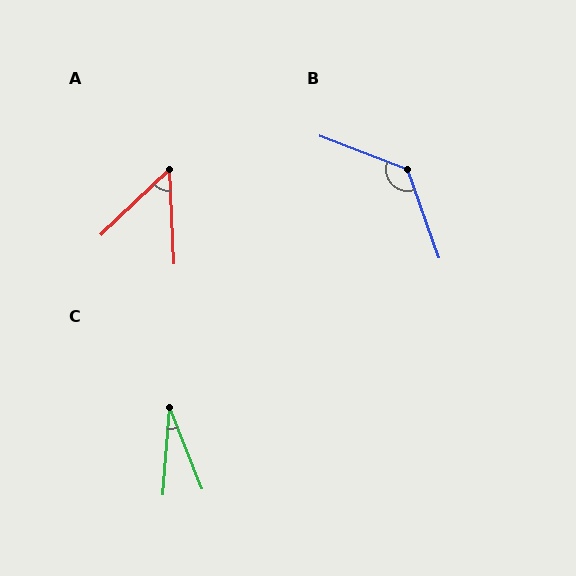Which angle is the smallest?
C, at approximately 26 degrees.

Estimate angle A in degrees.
Approximately 49 degrees.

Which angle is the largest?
B, at approximately 131 degrees.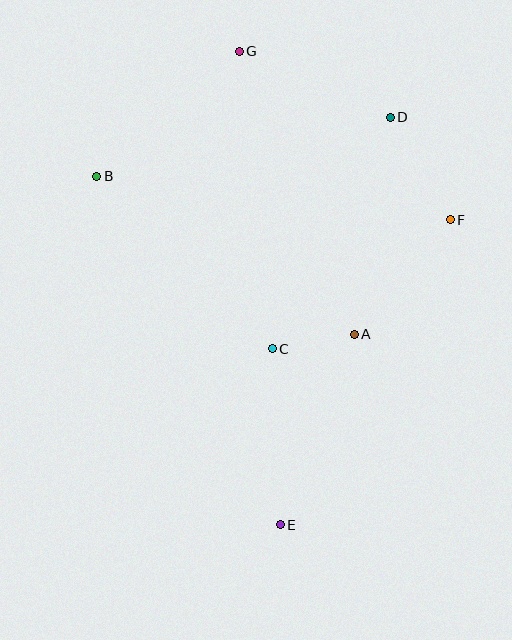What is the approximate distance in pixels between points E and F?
The distance between E and F is approximately 350 pixels.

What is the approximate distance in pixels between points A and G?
The distance between A and G is approximately 306 pixels.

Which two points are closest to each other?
Points A and C are closest to each other.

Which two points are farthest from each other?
Points E and G are farthest from each other.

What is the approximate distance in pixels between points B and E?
The distance between B and E is approximately 394 pixels.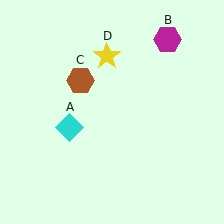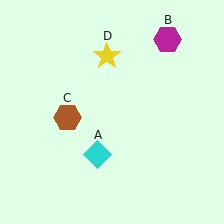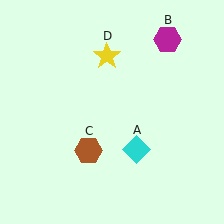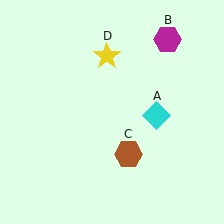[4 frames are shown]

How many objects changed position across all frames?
2 objects changed position: cyan diamond (object A), brown hexagon (object C).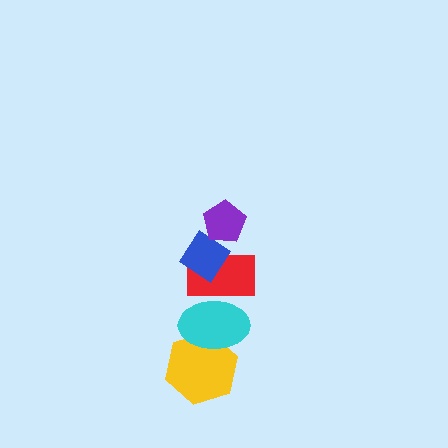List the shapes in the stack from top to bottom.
From top to bottom: the purple pentagon, the blue diamond, the red rectangle, the cyan ellipse, the yellow hexagon.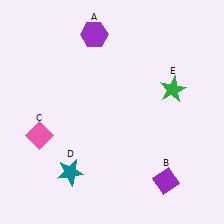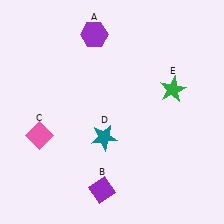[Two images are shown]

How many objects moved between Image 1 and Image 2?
2 objects moved between the two images.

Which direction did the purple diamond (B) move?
The purple diamond (B) moved left.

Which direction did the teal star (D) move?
The teal star (D) moved up.